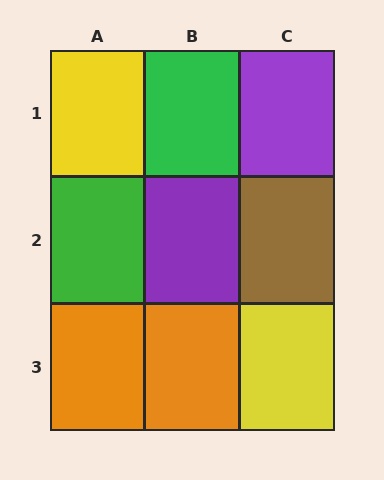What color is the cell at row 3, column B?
Orange.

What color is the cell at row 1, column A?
Yellow.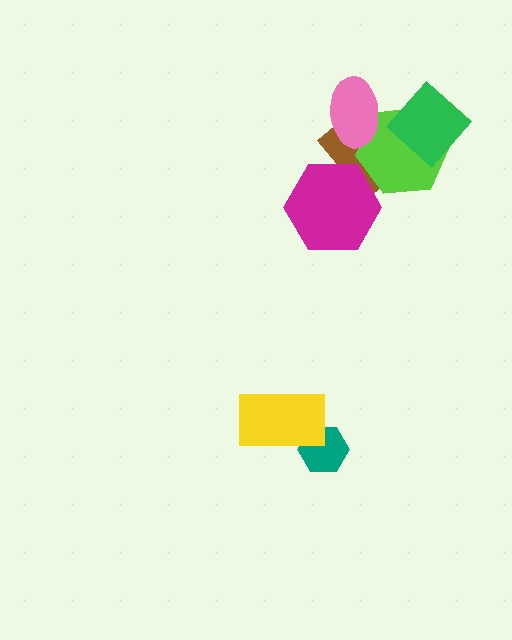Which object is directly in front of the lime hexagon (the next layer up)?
The pink ellipse is directly in front of the lime hexagon.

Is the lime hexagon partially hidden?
Yes, it is partially covered by another shape.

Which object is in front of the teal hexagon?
The yellow rectangle is in front of the teal hexagon.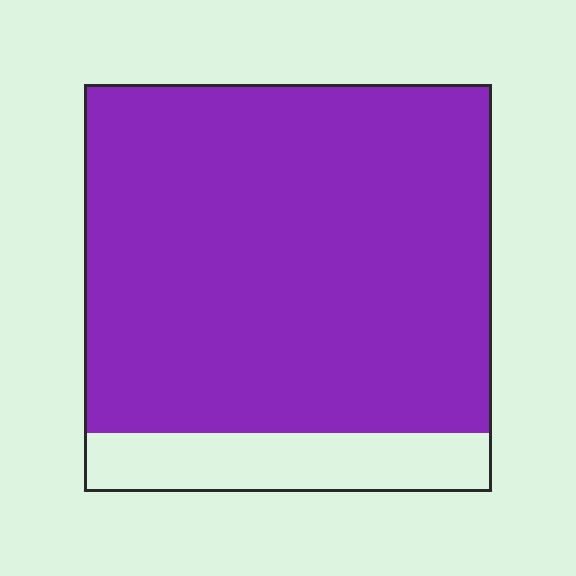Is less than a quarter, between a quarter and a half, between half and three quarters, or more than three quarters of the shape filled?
More than three quarters.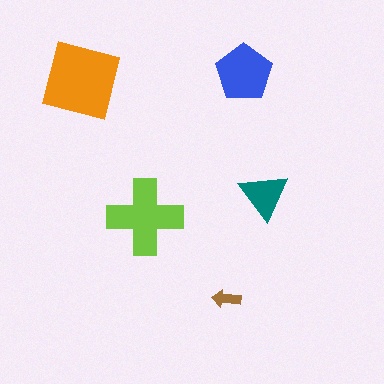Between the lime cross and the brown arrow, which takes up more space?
The lime cross.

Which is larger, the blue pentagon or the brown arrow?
The blue pentagon.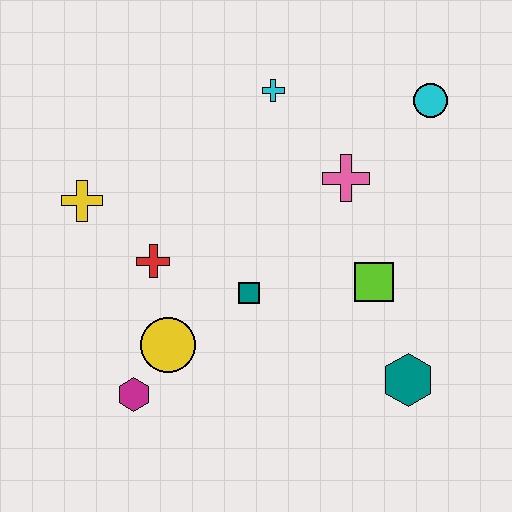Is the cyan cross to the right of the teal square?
Yes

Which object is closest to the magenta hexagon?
The yellow circle is closest to the magenta hexagon.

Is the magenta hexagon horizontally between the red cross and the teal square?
No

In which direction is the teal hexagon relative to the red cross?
The teal hexagon is to the right of the red cross.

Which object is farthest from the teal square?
The cyan circle is farthest from the teal square.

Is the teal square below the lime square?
Yes